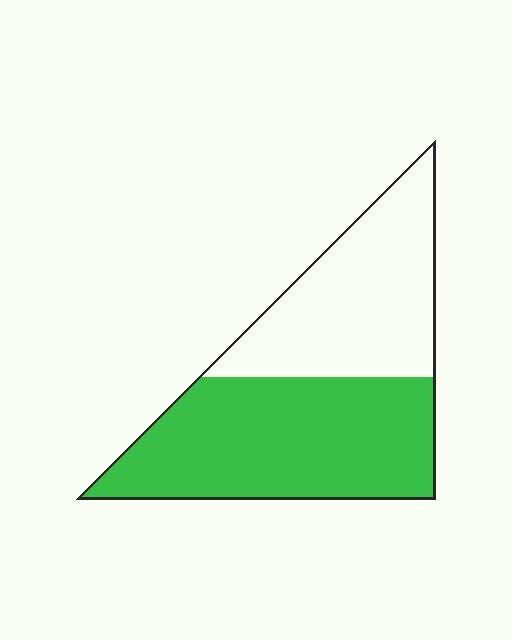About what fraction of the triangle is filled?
About three fifths (3/5).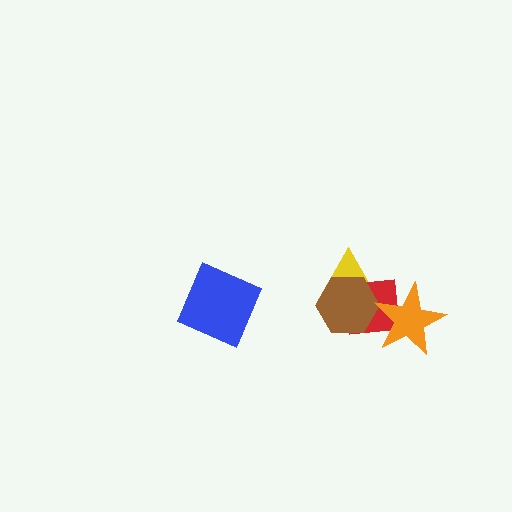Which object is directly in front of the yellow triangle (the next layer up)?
The red square is directly in front of the yellow triangle.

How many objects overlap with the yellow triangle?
2 objects overlap with the yellow triangle.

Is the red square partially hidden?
Yes, it is partially covered by another shape.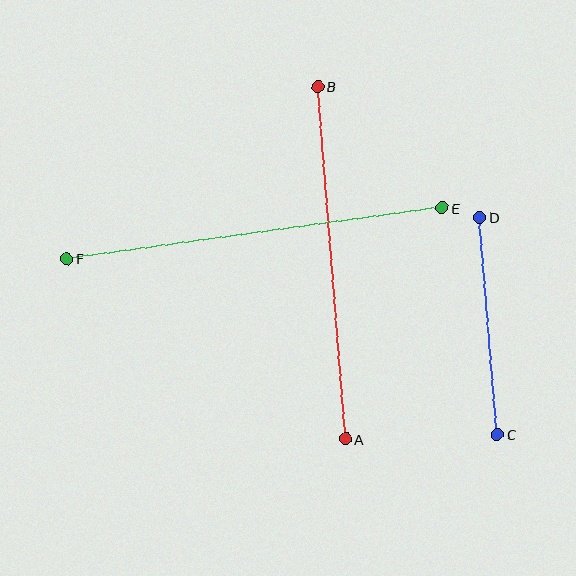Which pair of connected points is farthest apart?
Points E and F are farthest apart.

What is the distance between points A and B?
The distance is approximately 353 pixels.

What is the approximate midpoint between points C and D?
The midpoint is at approximately (489, 326) pixels.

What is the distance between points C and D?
The distance is approximately 218 pixels.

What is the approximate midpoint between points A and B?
The midpoint is at approximately (331, 263) pixels.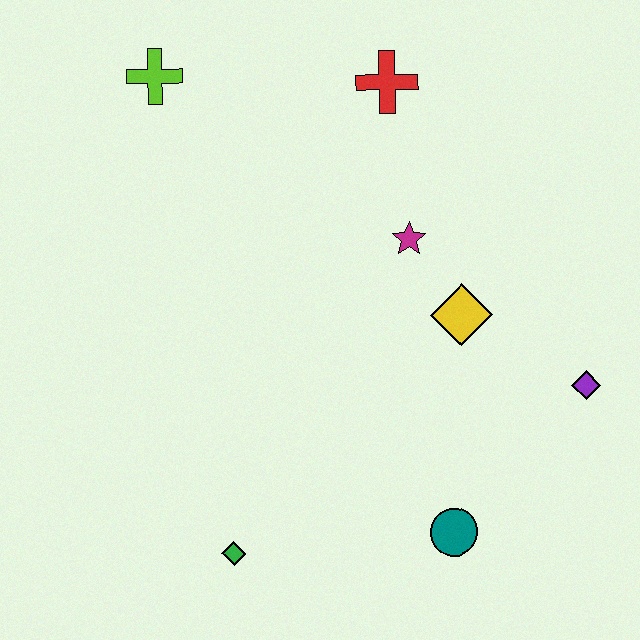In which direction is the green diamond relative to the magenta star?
The green diamond is below the magenta star.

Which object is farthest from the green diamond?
The red cross is farthest from the green diamond.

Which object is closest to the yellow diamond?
The magenta star is closest to the yellow diamond.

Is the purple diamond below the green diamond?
No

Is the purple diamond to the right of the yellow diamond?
Yes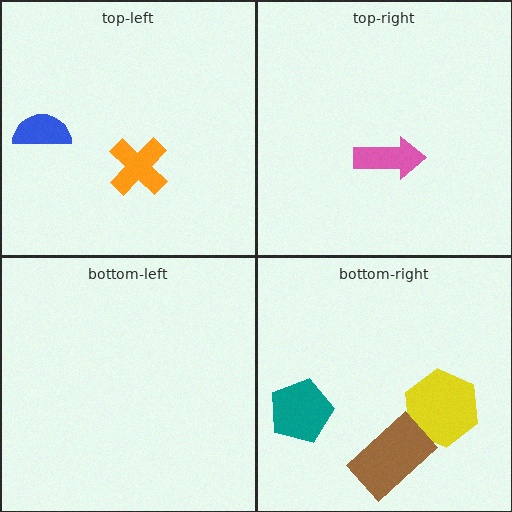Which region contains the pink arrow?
The top-right region.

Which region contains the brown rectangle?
The bottom-right region.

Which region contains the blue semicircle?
The top-left region.